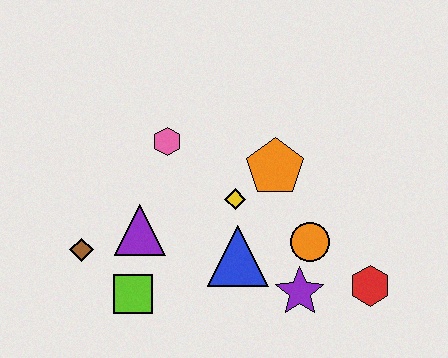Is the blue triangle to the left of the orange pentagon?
Yes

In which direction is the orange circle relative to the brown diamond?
The orange circle is to the right of the brown diamond.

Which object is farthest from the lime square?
The red hexagon is farthest from the lime square.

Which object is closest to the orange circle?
The purple star is closest to the orange circle.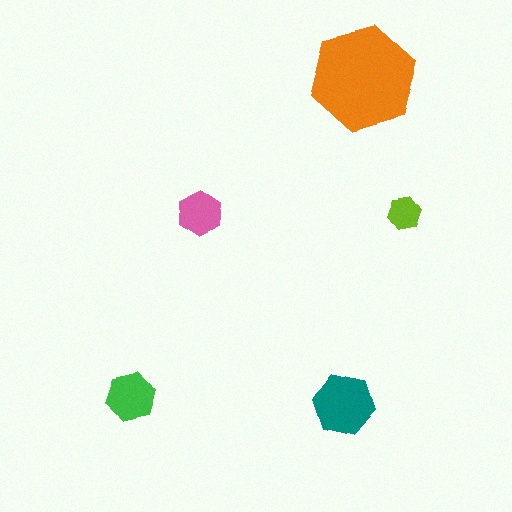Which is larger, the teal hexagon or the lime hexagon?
The teal one.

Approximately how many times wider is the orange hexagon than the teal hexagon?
About 1.5 times wider.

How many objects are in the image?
There are 5 objects in the image.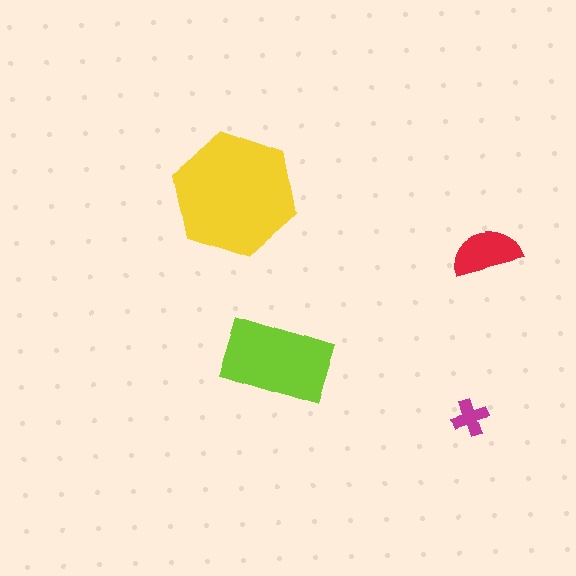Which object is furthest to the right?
The red semicircle is rightmost.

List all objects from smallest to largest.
The magenta cross, the red semicircle, the lime rectangle, the yellow hexagon.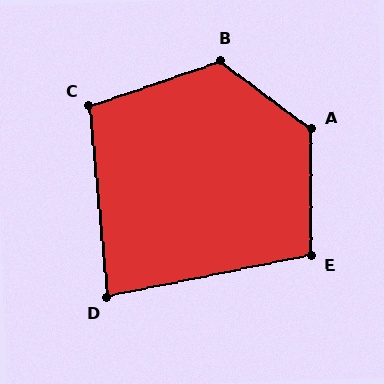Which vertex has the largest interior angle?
A, at approximately 127 degrees.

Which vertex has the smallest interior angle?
D, at approximately 84 degrees.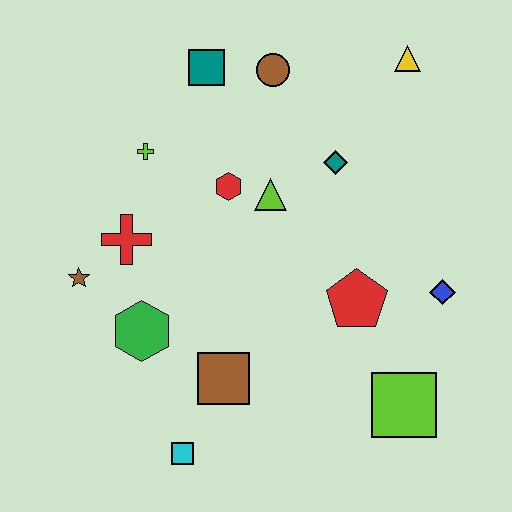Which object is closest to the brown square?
The cyan square is closest to the brown square.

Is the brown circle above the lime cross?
Yes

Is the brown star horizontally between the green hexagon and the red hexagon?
No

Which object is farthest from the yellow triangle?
The cyan square is farthest from the yellow triangle.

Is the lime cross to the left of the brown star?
No